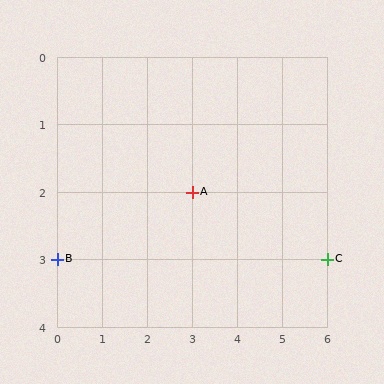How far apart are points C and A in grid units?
Points C and A are 3 columns and 1 row apart (about 3.2 grid units diagonally).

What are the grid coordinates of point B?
Point B is at grid coordinates (0, 3).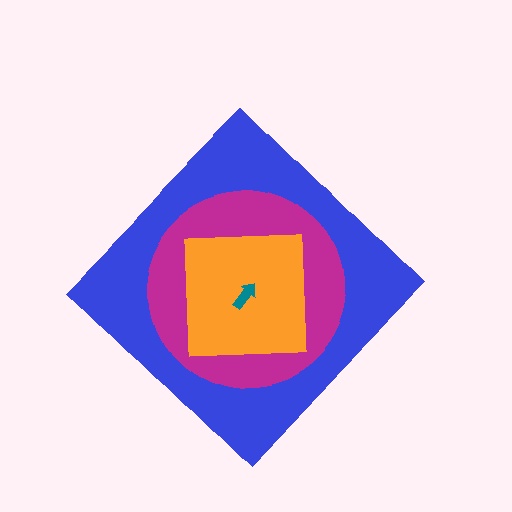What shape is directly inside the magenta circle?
The orange square.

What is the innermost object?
The teal arrow.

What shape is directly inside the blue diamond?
The magenta circle.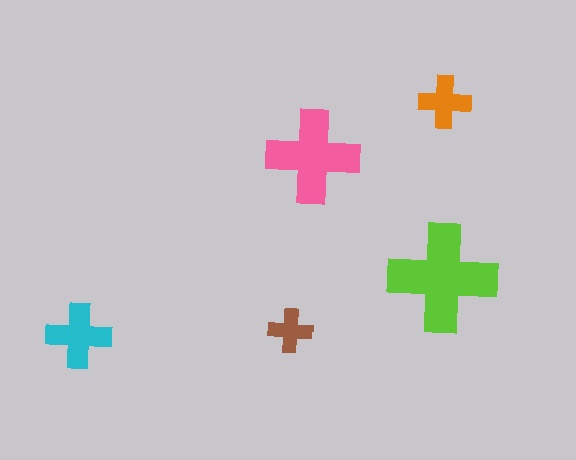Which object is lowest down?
The cyan cross is bottommost.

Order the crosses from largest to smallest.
the lime one, the pink one, the cyan one, the orange one, the brown one.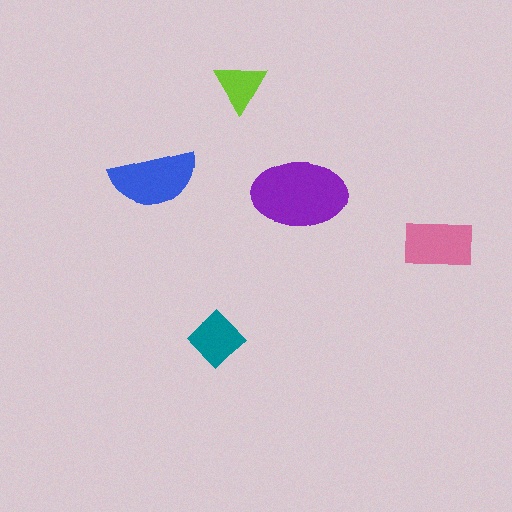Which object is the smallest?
The lime triangle.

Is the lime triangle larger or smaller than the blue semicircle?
Smaller.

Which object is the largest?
The purple ellipse.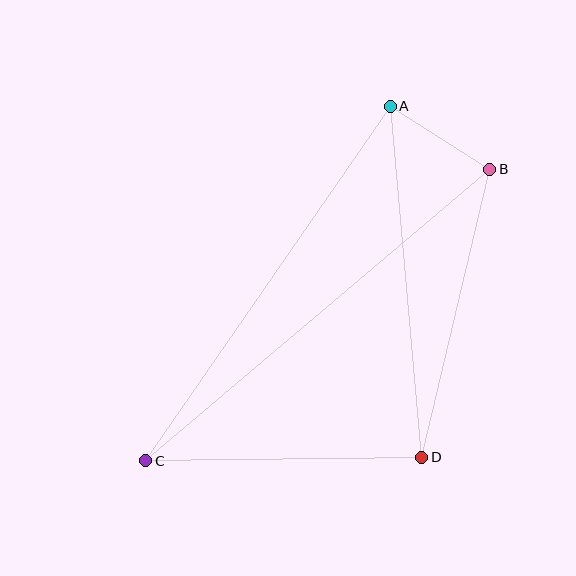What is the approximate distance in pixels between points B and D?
The distance between B and D is approximately 296 pixels.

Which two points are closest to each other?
Points A and B are closest to each other.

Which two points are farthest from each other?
Points B and C are farthest from each other.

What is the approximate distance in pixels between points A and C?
The distance between A and C is approximately 430 pixels.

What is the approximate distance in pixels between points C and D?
The distance between C and D is approximately 276 pixels.